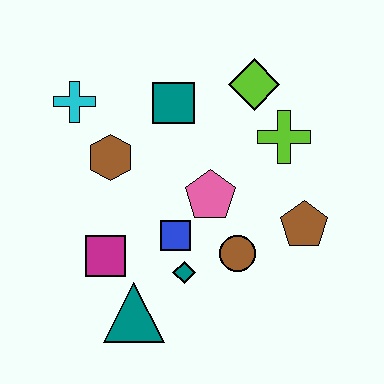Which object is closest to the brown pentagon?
The brown circle is closest to the brown pentagon.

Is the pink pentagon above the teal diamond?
Yes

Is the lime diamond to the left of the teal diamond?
No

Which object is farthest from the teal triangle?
The lime diamond is farthest from the teal triangle.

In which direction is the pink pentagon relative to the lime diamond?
The pink pentagon is below the lime diamond.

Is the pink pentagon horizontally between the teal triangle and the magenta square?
No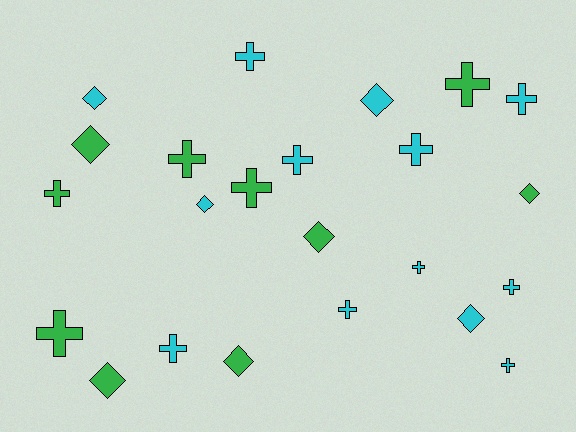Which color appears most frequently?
Cyan, with 13 objects.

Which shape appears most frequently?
Cross, with 14 objects.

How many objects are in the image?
There are 23 objects.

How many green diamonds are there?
There are 5 green diamonds.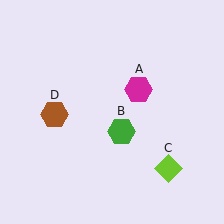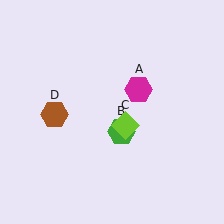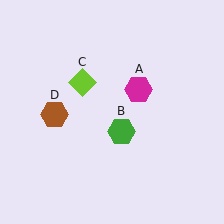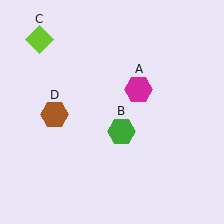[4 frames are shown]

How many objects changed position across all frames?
1 object changed position: lime diamond (object C).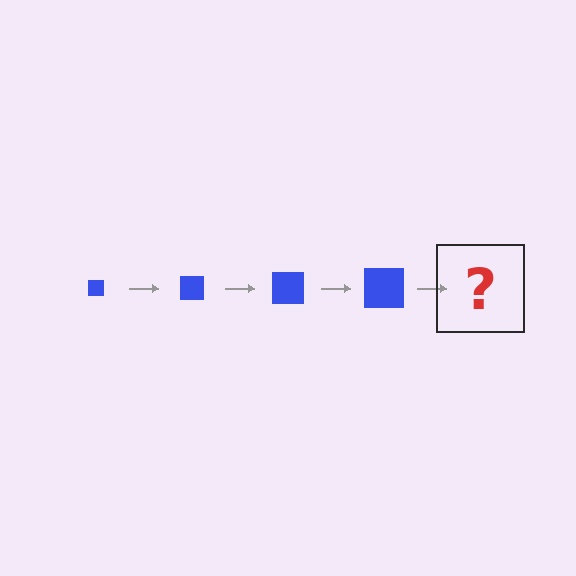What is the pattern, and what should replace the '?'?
The pattern is that the square gets progressively larger each step. The '?' should be a blue square, larger than the previous one.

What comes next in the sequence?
The next element should be a blue square, larger than the previous one.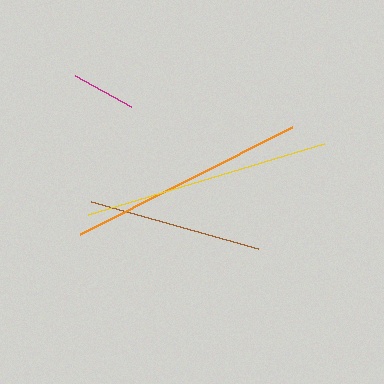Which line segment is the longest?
The yellow line is the longest at approximately 247 pixels.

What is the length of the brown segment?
The brown segment is approximately 173 pixels long.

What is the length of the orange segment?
The orange segment is approximately 237 pixels long.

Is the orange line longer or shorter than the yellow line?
The yellow line is longer than the orange line.